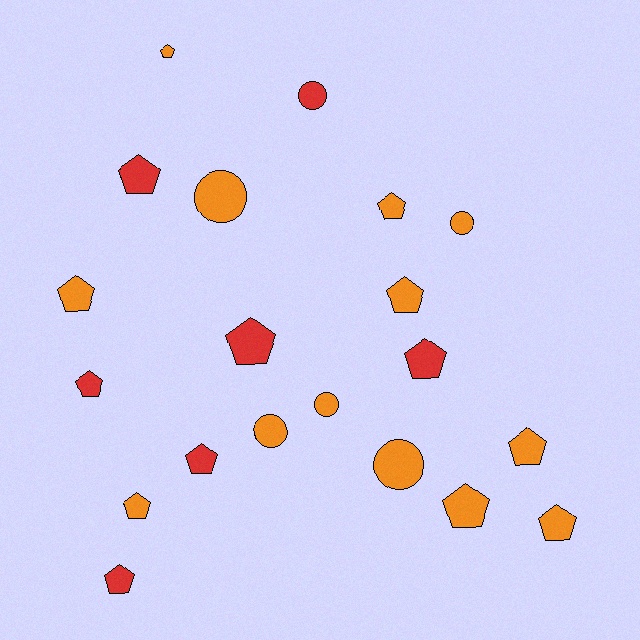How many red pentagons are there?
There are 6 red pentagons.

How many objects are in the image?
There are 20 objects.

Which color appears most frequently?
Orange, with 13 objects.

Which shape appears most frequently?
Pentagon, with 14 objects.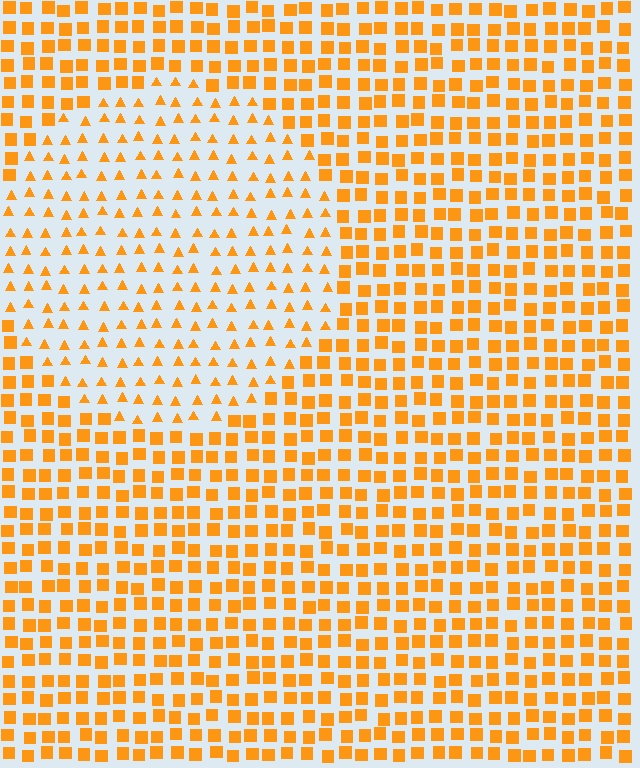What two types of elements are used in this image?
The image uses triangles inside the circle region and squares outside it.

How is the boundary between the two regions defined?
The boundary is defined by a change in element shape: triangles inside vs. squares outside. All elements share the same color and spacing.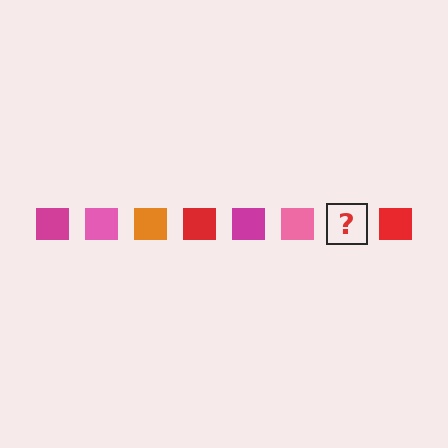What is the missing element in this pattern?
The missing element is an orange square.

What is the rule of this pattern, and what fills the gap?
The rule is that the pattern cycles through magenta, pink, orange, red squares. The gap should be filled with an orange square.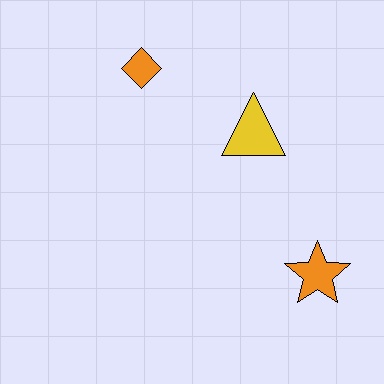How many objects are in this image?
There are 3 objects.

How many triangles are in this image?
There is 1 triangle.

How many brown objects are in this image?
There are no brown objects.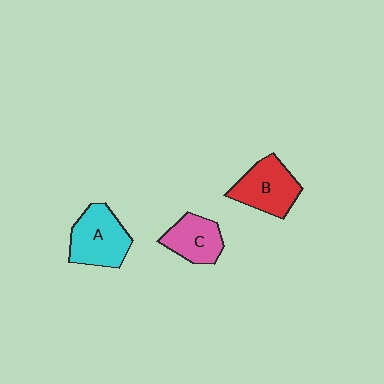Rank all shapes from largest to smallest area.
From largest to smallest: A (cyan), B (red), C (pink).